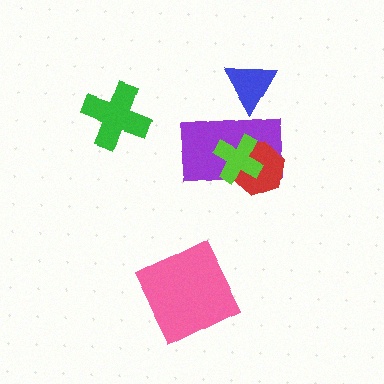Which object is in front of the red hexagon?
The lime cross is in front of the red hexagon.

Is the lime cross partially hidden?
No, no other shape covers it.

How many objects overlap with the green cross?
0 objects overlap with the green cross.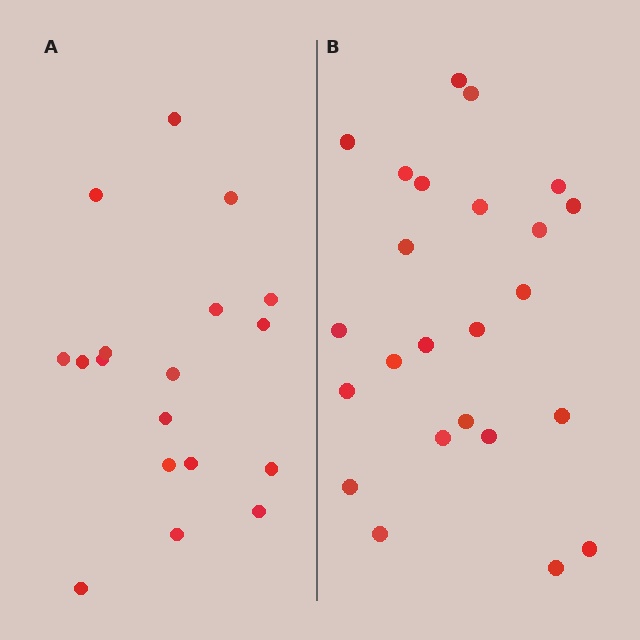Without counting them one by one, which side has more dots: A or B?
Region B (the right region) has more dots.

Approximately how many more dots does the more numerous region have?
Region B has about 6 more dots than region A.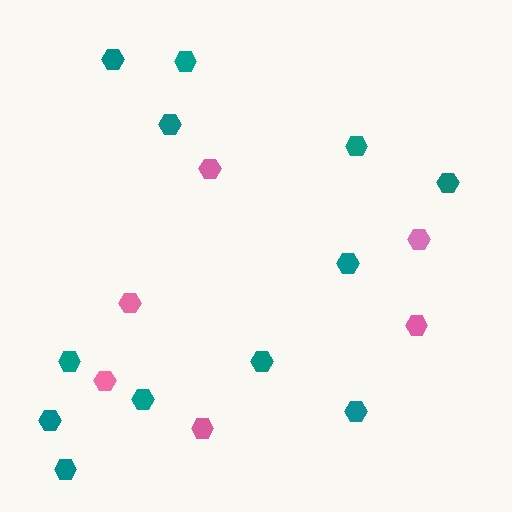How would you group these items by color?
There are 2 groups: one group of pink hexagons (6) and one group of teal hexagons (12).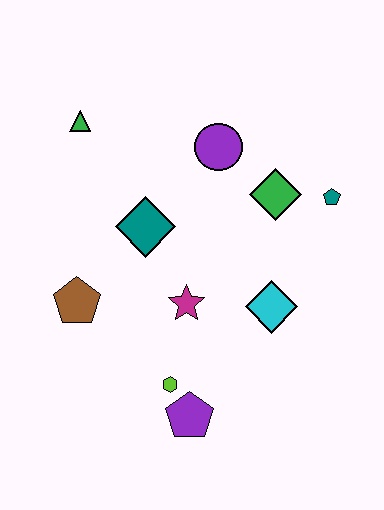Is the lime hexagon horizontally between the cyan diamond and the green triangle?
Yes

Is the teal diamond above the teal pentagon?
No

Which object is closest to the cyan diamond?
The magenta star is closest to the cyan diamond.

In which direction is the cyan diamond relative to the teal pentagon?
The cyan diamond is below the teal pentagon.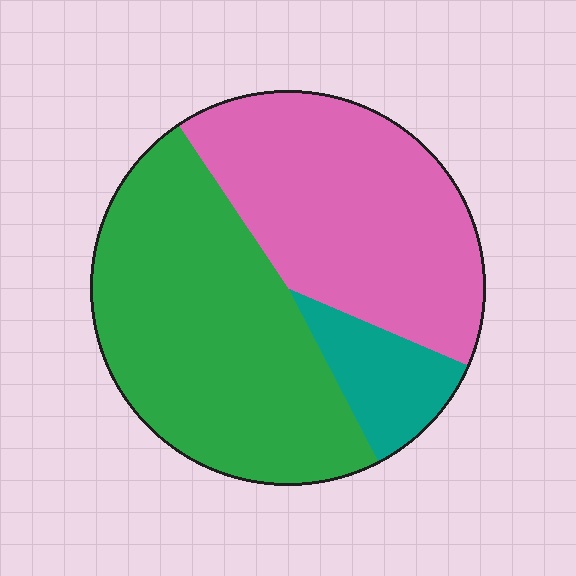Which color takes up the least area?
Teal, at roughly 10%.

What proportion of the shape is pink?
Pink covers about 40% of the shape.